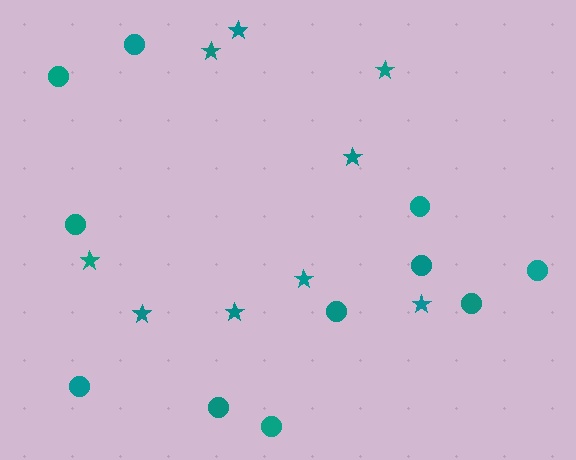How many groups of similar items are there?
There are 2 groups: one group of circles (11) and one group of stars (9).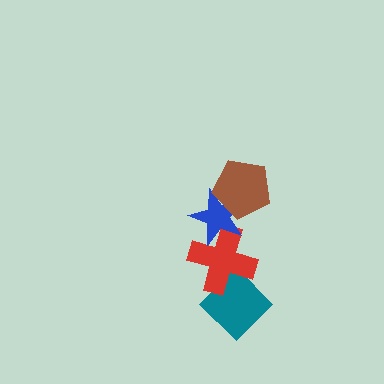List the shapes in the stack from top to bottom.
From top to bottom: the brown pentagon, the blue star, the red cross, the teal diamond.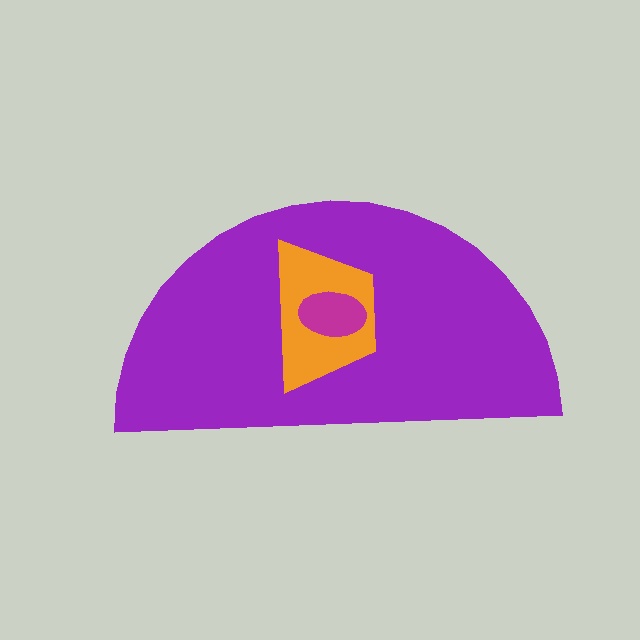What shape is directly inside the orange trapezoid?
The magenta ellipse.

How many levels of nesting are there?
3.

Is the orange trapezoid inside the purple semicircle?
Yes.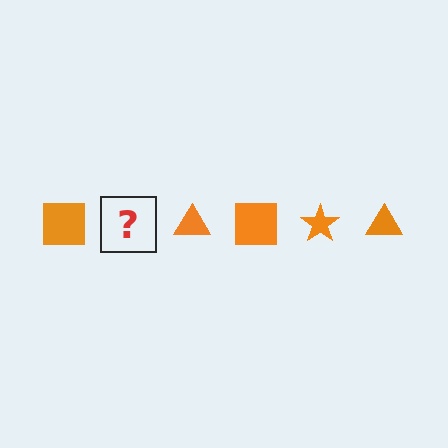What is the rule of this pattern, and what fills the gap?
The rule is that the pattern cycles through square, star, triangle shapes in orange. The gap should be filled with an orange star.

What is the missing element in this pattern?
The missing element is an orange star.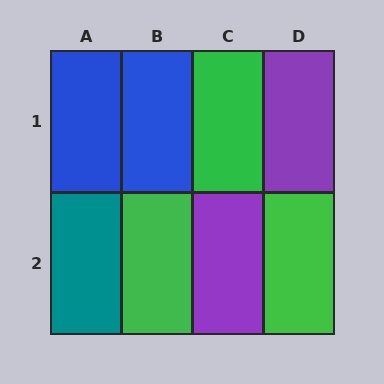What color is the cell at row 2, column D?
Green.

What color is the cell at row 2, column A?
Teal.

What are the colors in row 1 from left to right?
Blue, blue, green, purple.